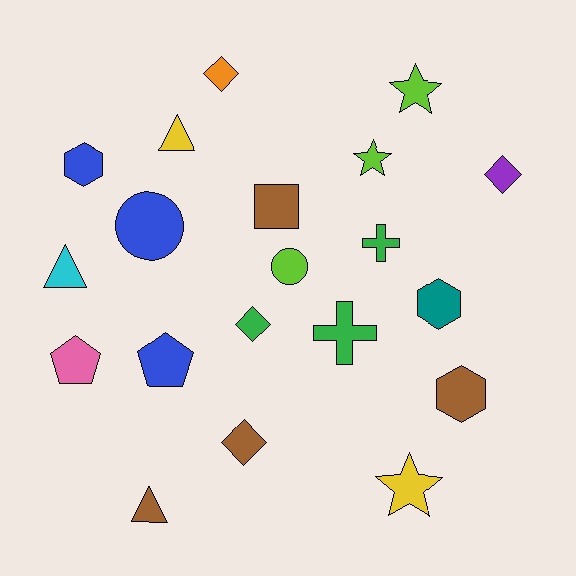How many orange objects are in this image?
There is 1 orange object.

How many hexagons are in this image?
There are 3 hexagons.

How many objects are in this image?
There are 20 objects.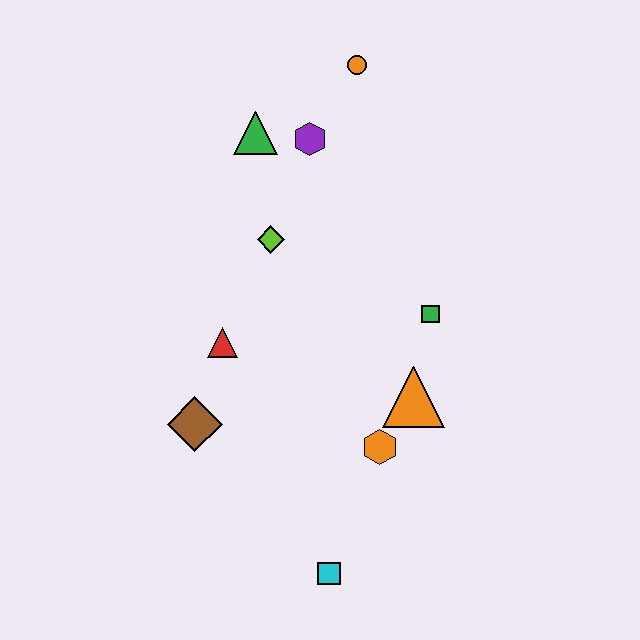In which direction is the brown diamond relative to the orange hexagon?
The brown diamond is to the left of the orange hexagon.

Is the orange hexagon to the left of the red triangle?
No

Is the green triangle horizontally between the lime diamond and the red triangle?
Yes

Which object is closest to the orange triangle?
The orange hexagon is closest to the orange triangle.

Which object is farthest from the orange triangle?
The orange circle is farthest from the orange triangle.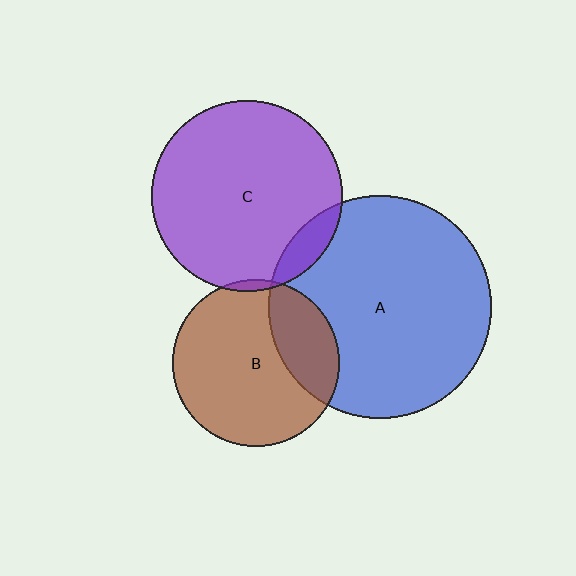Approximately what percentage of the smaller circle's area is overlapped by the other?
Approximately 25%.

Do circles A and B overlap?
Yes.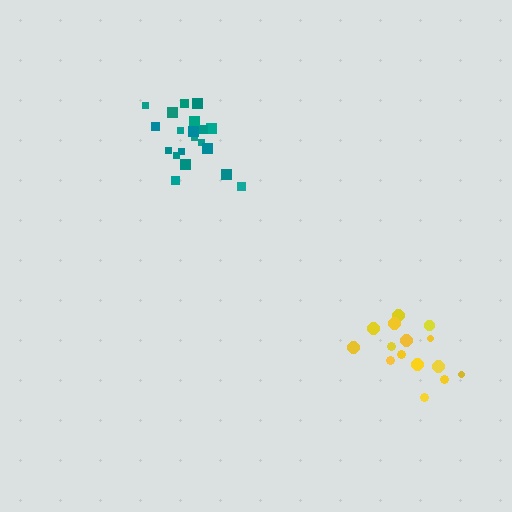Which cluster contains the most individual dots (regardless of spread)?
Teal (20).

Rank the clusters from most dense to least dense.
teal, yellow.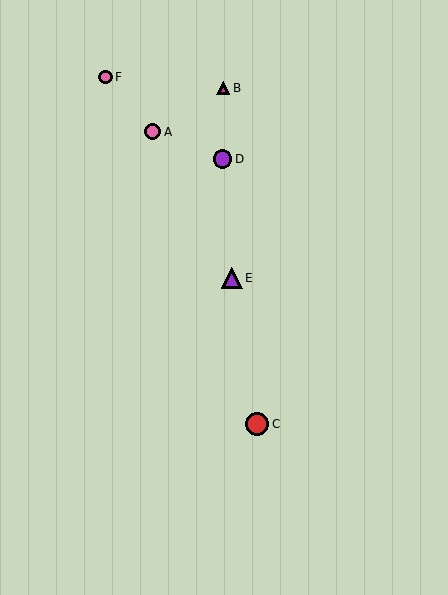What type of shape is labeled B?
Shape B is a magenta triangle.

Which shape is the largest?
The red circle (labeled C) is the largest.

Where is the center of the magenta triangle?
The center of the magenta triangle is at (223, 88).